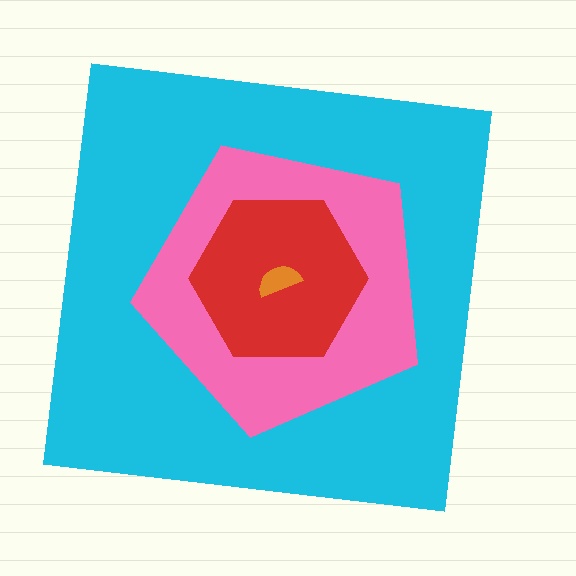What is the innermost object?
The orange semicircle.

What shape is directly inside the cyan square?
The pink pentagon.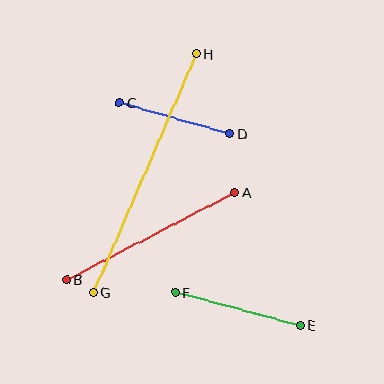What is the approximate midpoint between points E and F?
The midpoint is at approximately (238, 309) pixels.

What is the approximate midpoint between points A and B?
The midpoint is at approximately (151, 236) pixels.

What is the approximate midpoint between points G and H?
The midpoint is at approximately (145, 173) pixels.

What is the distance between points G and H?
The distance is approximately 260 pixels.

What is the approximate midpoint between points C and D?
The midpoint is at approximately (174, 118) pixels.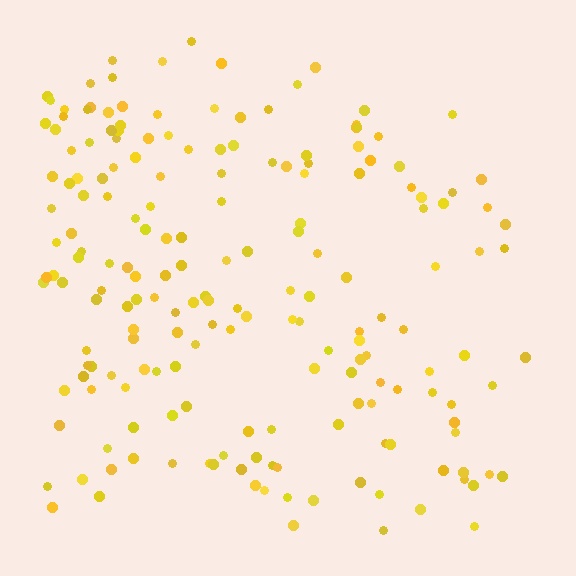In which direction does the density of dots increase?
From right to left, with the left side densest.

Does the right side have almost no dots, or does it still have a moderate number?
Still a moderate number, just noticeably fewer than the left.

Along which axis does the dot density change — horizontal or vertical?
Horizontal.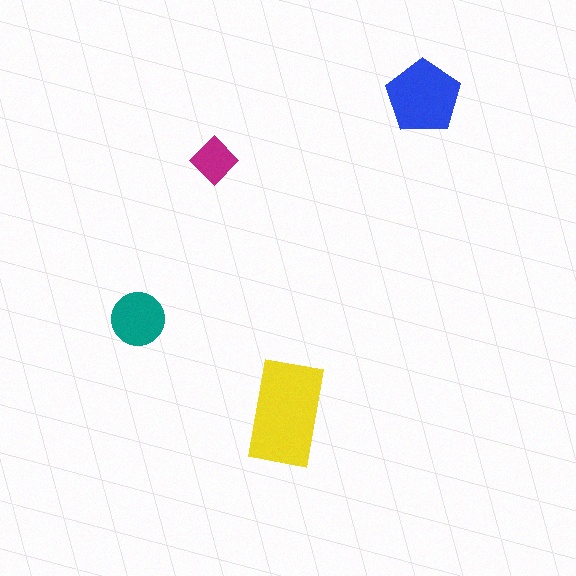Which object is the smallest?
The magenta diamond.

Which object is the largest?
The yellow rectangle.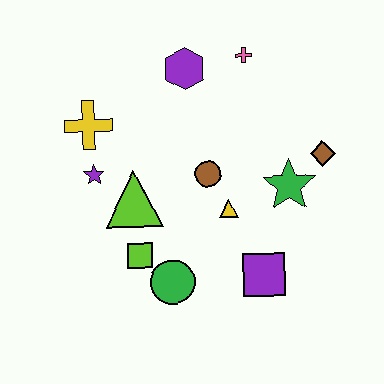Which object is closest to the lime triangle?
The purple star is closest to the lime triangle.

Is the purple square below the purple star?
Yes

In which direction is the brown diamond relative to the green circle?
The brown diamond is to the right of the green circle.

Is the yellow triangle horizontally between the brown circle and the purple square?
Yes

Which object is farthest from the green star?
The yellow cross is farthest from the green star.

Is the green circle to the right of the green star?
No